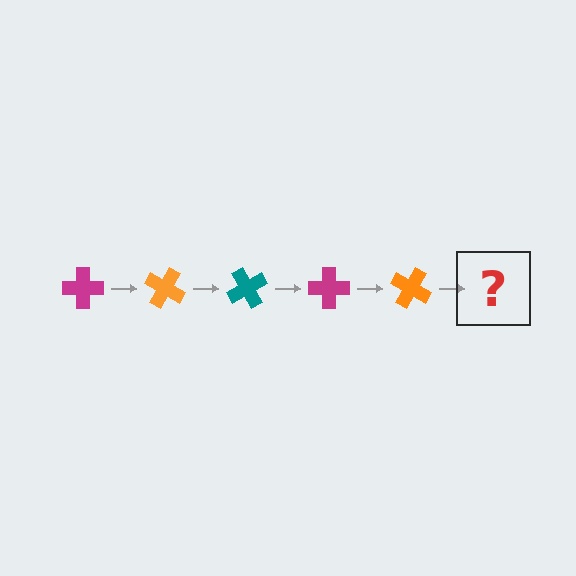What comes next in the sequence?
The next element should be a teal cross, rotated 150 degrees from the start.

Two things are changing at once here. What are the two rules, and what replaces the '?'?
The two rules are that it rotates 30 degrees each step and the color cycles through magenta, orange, and teal. The '?' should be a teal cross, rotated 150 degrees from the start.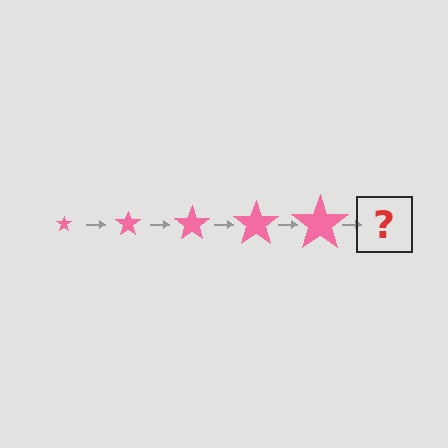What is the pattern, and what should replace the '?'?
The pattern is that the star gets progressively larger each step. The '?' should be a pink star, larger than the previous one.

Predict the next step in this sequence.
The next step is a pink star, larger than the previous one.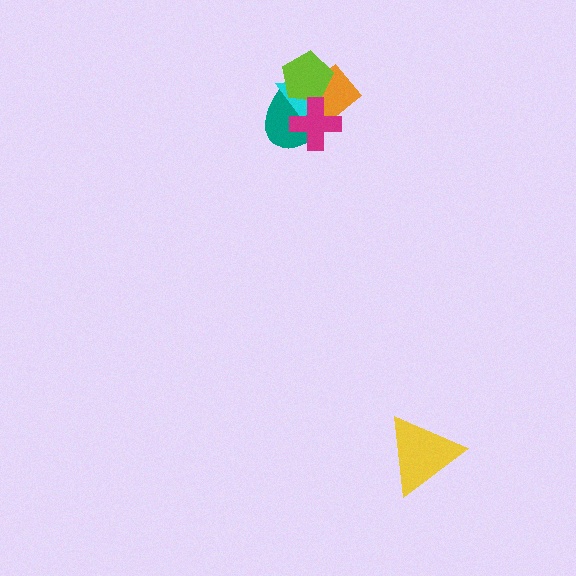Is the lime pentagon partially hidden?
Yes, it is partially covered by another shape.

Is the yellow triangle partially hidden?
No, no other shape covers it.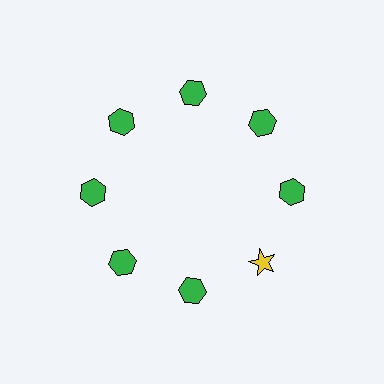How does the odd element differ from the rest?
It differs in both color (yellow instead of green) and shape (star instead of hexagon).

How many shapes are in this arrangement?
There are 8 shapes arranged in a ring pattern.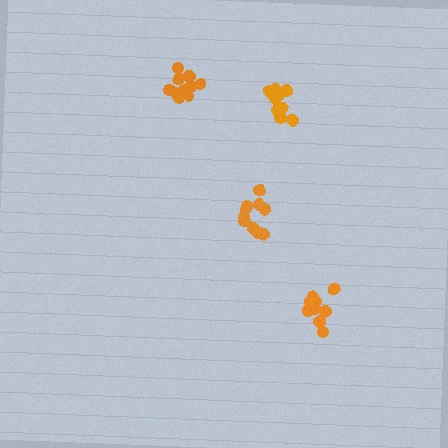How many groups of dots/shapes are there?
There are 4 groups.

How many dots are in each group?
Group 1: 10 dots, Group 2: 10 dots, Group 3: 9 dots, Group 4: 10 dots (39 total).